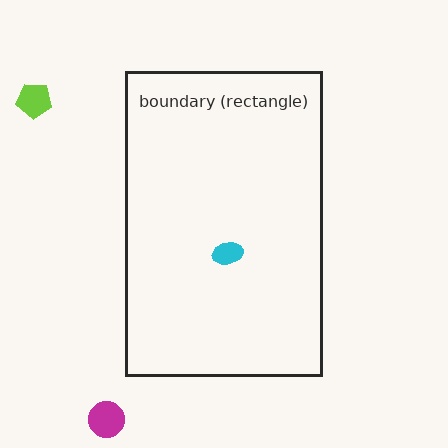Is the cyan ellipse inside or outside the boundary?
Inside.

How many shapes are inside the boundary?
1 inside, 2 outside.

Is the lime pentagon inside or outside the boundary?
Outside.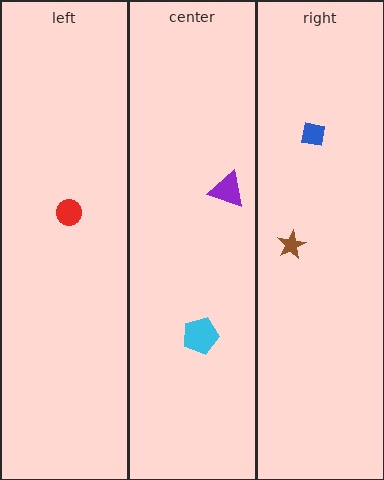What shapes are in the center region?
The cyan pentagon, the purple triangle.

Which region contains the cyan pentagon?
The center region.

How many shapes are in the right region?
2.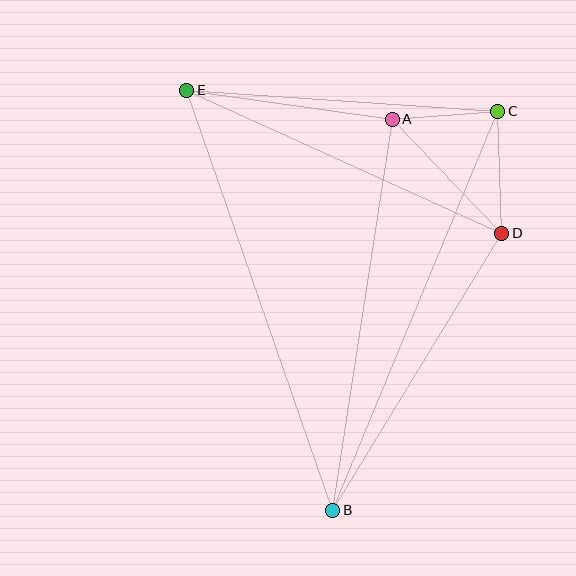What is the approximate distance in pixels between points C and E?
The distance between C and E is approximately 311 pixels.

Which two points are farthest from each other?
Points B and E are farthest from each other.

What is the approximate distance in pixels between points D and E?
The distance between D and E is approximately 346 pixels.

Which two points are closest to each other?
Points A and C are closest to each other.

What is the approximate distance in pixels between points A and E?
The distance between A and E is approximately 207 pixels.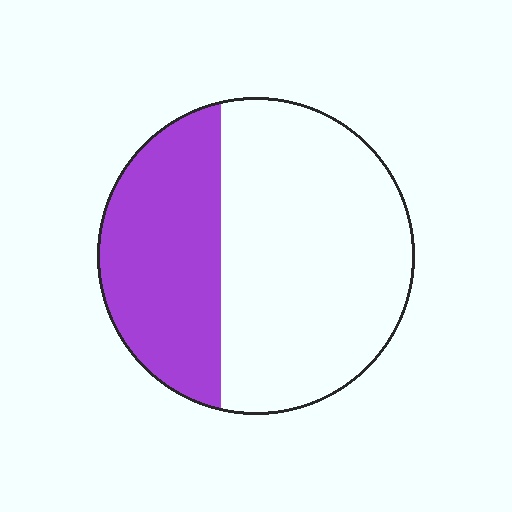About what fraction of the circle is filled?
About three eighths (3/8).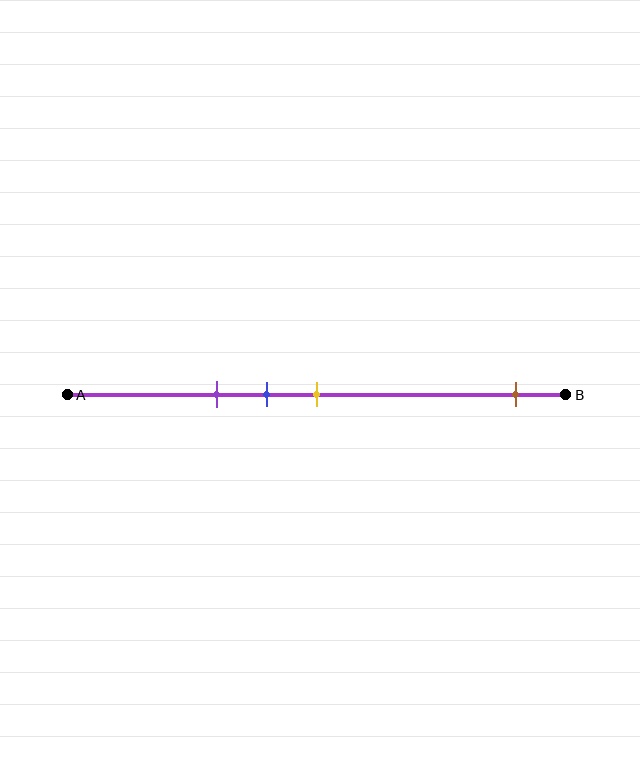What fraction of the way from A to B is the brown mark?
The brown mark is approximately 90% (0.9) of the way from A to B.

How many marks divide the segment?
There are 4 marks dividing the segment.